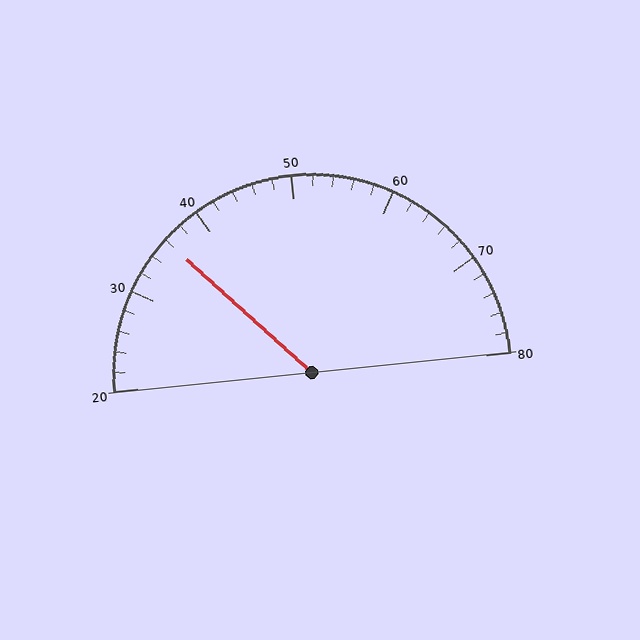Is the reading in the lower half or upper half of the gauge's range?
The reading is in the lower half of the range (20 to 80).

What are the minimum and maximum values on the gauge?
The gauge ranges from 20 to 80.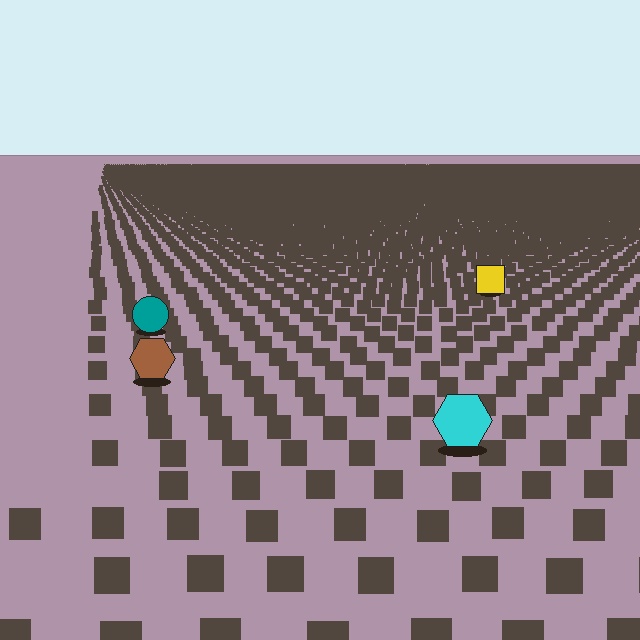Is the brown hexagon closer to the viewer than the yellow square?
Yes. The brown hexagon is closer — you can tell from the texture gradient: the ground texture is coarser near it.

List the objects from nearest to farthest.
From nearest to farthest: the cyan hexagon, the brown hexagon, the teal circle, the yellow square.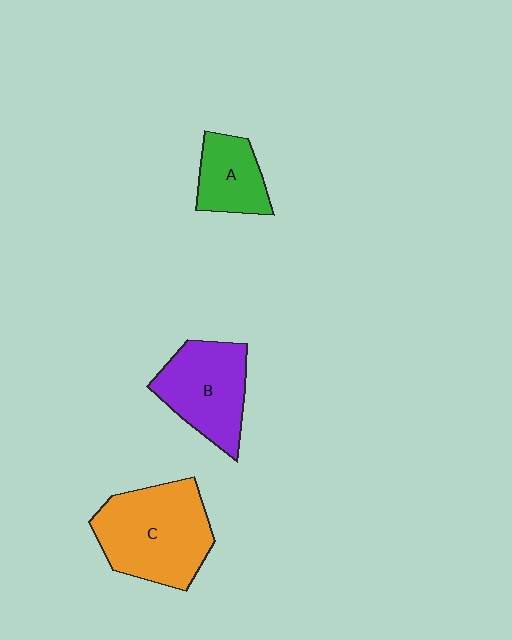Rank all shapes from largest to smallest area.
From largest to smallest: C (orange), B (purple), A (green).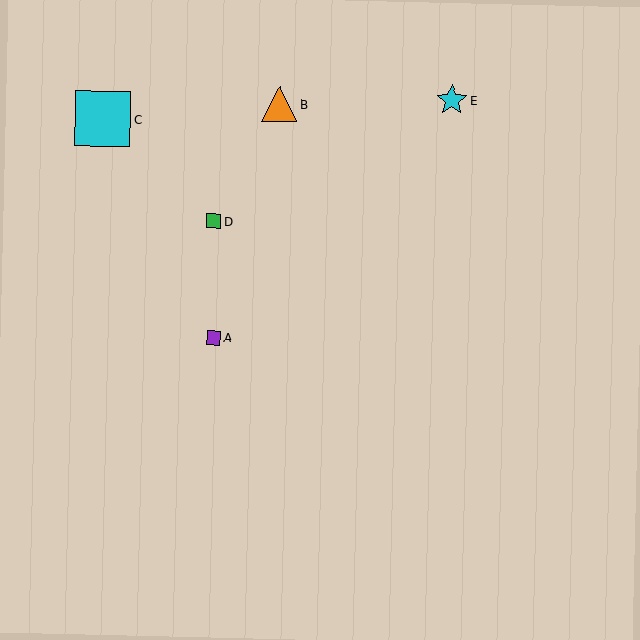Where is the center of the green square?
The center of the green square is at (214, 221).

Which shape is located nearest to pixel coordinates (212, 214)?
The green square (labeled D) at (214, 221) is nearest to that location.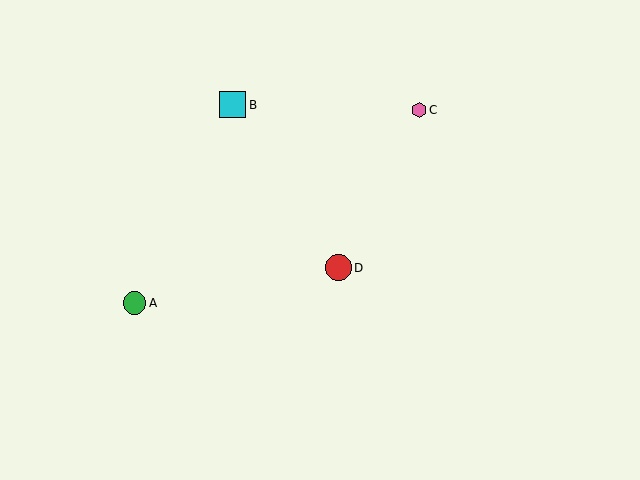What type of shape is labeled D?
Shape D is a red circle.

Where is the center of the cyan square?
The center of the cyan square is at (233, 105).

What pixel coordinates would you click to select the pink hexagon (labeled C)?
Click at (419, 110) to select the pink hexagon C.